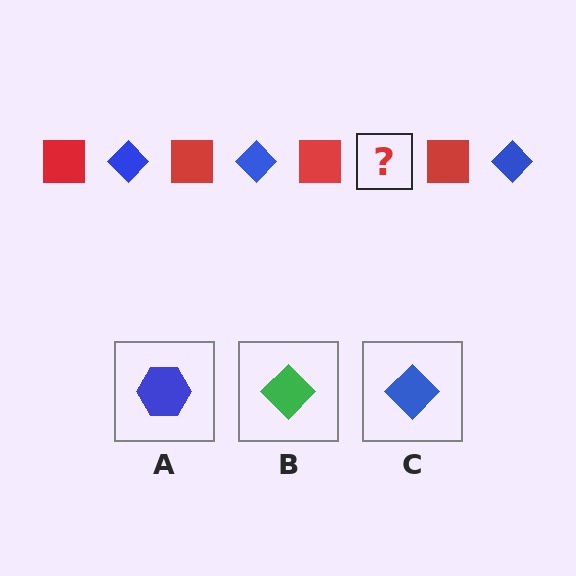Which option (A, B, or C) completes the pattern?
C.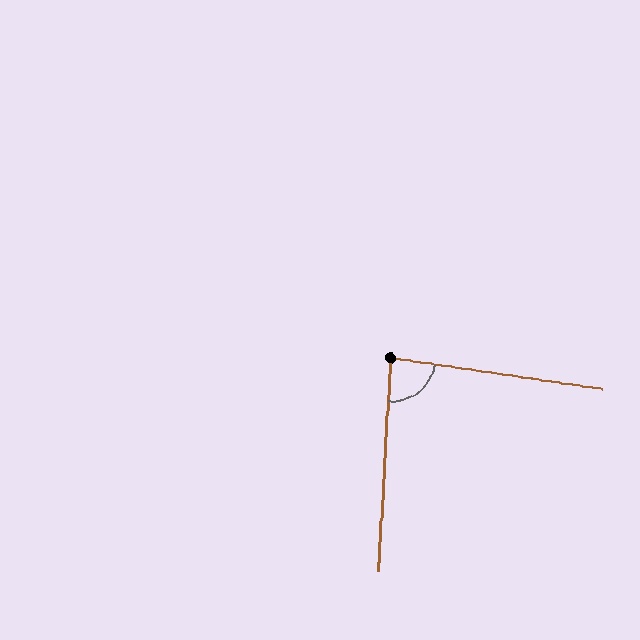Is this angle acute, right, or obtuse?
It is acute.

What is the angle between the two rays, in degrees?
Approximately 85 degrees.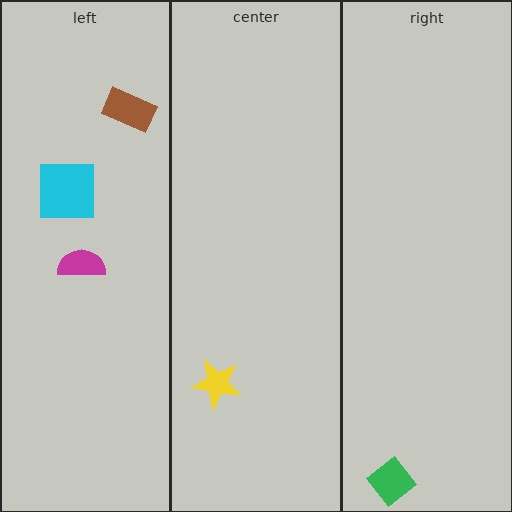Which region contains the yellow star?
The center region.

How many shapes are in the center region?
1.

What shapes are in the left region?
The brown rectangle, the cyan square, the magenta semicircle.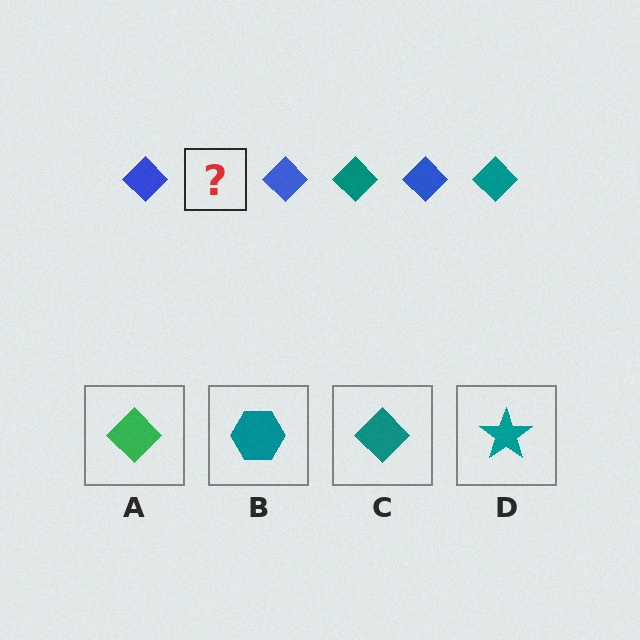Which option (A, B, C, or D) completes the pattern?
C.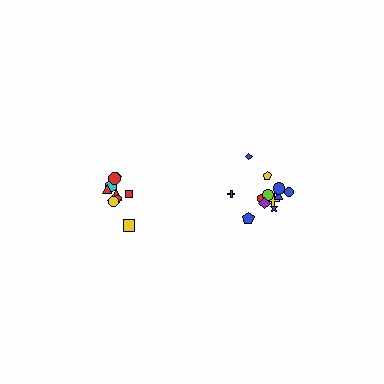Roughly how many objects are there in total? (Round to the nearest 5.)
Roughly 20 objects in total.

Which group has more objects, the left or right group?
The right group.